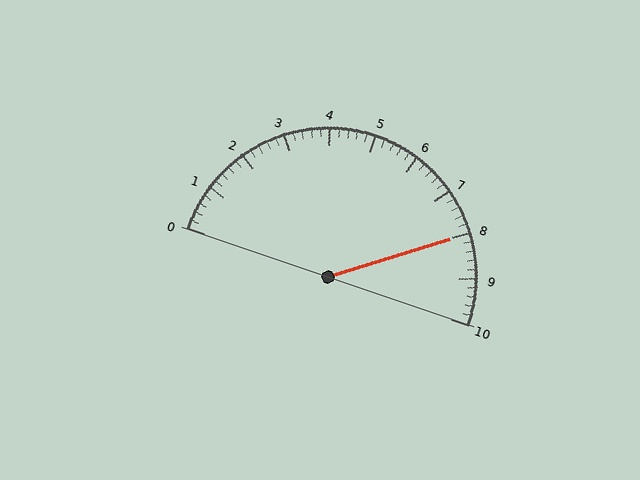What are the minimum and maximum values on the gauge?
The gauge ranges from 0 to 10.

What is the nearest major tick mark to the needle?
The nearest major tick mark is 8.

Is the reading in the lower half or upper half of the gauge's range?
The reading is in the upper half of the range (0 to 10).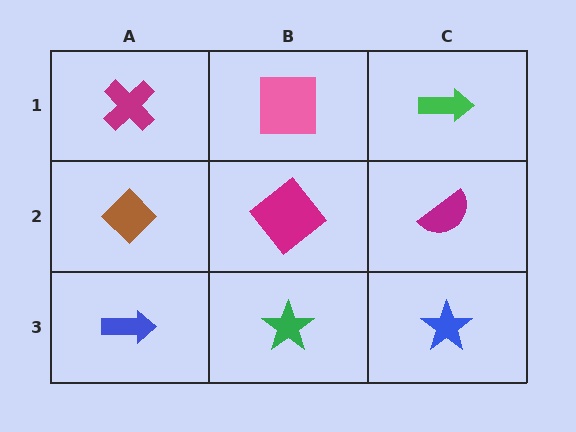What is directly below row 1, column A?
A brown diamond.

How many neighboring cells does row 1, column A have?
2.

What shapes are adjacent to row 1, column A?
A brown diamond (row 2, column A), a pink square (row 1, column B).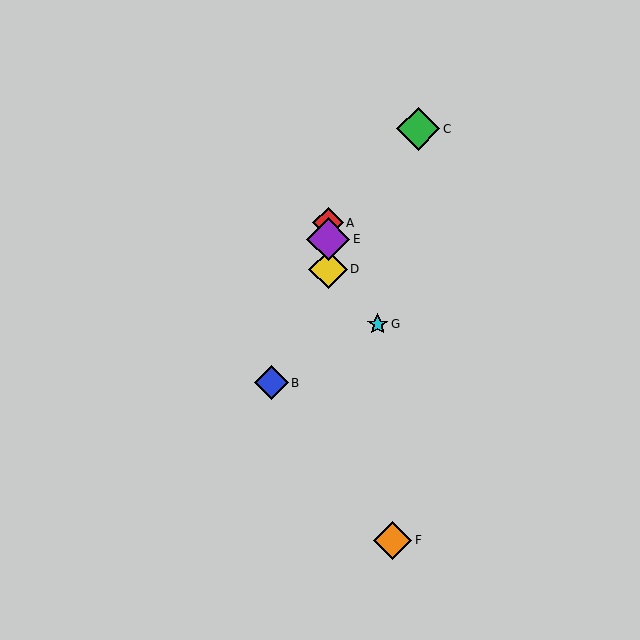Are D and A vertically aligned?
Yes, both are at x≈328.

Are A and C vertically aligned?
No, A is at x≈328 and C is at x≈418.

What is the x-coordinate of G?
Object G is at x≈378.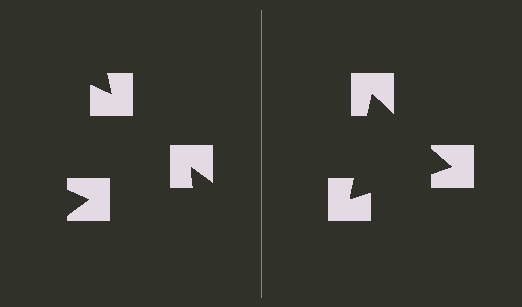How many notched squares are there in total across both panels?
6 — 3 on each side.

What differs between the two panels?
The notched squares are positioned identically on both sides; only the wedge orientations differ. On the right they align to a triangle; on the left they are misaligned.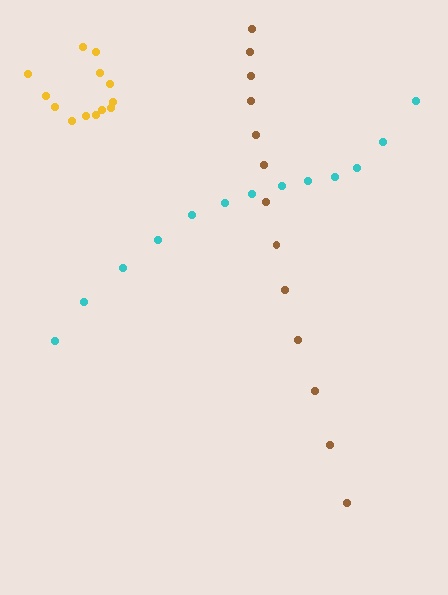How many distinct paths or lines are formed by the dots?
There are 3 distinct paths.